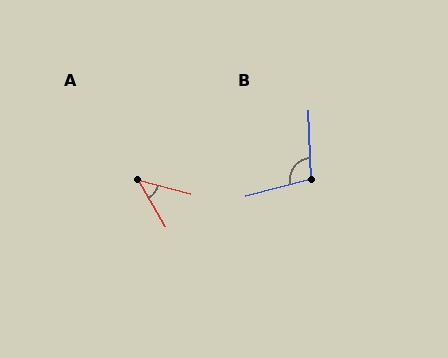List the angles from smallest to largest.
A (44°), B (103°).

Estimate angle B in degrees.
Approximately 103 degrees.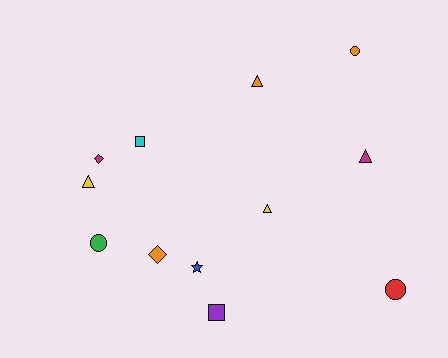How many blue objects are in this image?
There is 1 blue object.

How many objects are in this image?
There are 12 objects.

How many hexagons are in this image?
There are no hexagons.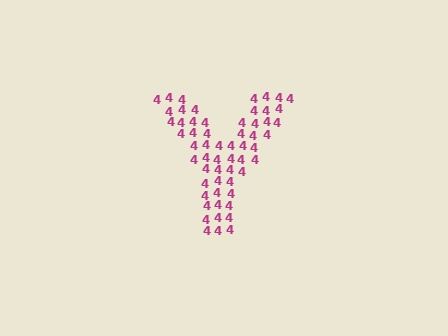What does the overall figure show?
The overall figure shows the letter Y.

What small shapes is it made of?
It is made of small digit 4's.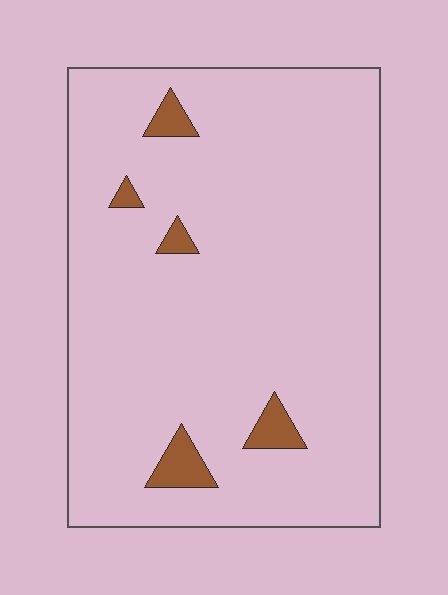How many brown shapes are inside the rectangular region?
5.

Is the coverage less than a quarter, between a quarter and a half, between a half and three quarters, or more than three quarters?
Less than a quarter.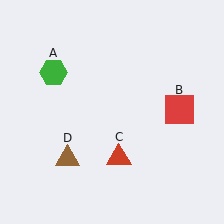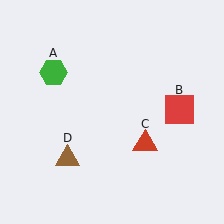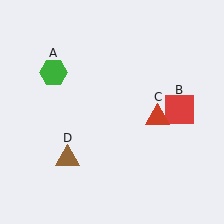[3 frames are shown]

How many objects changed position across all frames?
1 object changed position: red triangle (object C).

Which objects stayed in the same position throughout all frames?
Green hexagon (object A) and red square (object B) and brown triangle (object D) remained stationary.